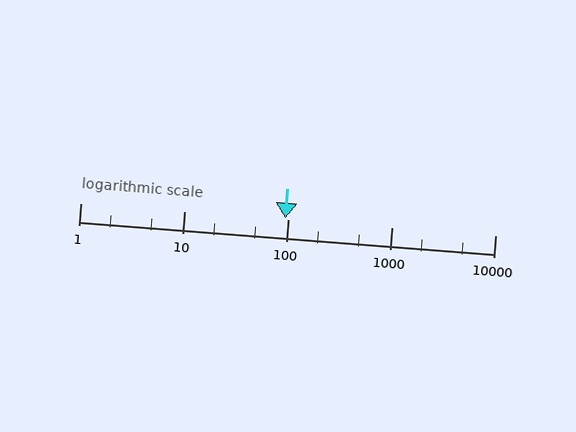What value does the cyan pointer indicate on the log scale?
The pointer indicates approximately 94.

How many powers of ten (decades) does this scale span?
The scale spans 4 decades, from 1 to 10000.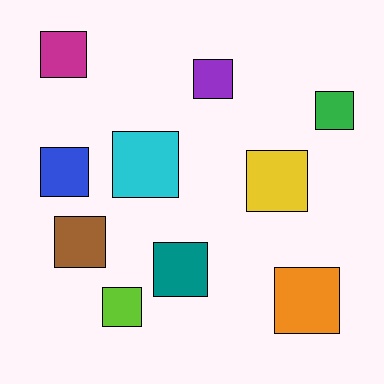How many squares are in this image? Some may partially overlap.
There are 10 squares.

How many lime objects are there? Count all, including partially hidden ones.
There is 1 lime object.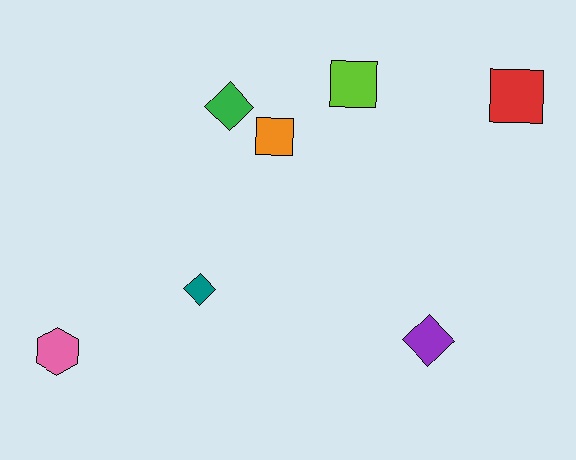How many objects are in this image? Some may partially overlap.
There are 7 objects.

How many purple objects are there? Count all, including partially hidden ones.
There is 1 purple object.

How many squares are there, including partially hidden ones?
There are 3 squares.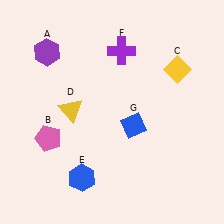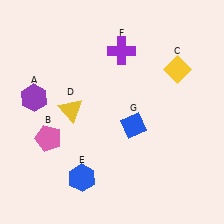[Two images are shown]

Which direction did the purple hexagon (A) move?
The purple hexagon (A) moved down.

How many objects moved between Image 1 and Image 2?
1 object moved between the two images.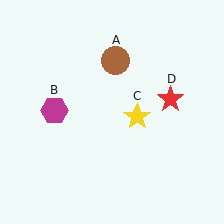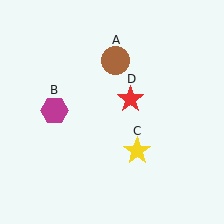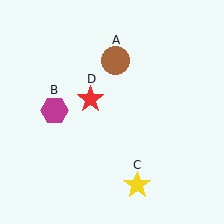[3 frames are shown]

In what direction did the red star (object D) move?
The red star (object D) moved left.